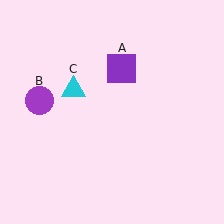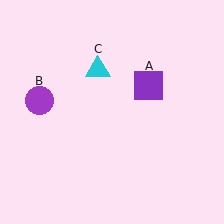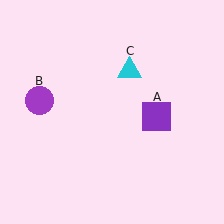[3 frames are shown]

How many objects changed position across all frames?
2 objects changed position: purple square (object A), cyan triangle (object C).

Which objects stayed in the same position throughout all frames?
Purple circle (object B) remained stationary.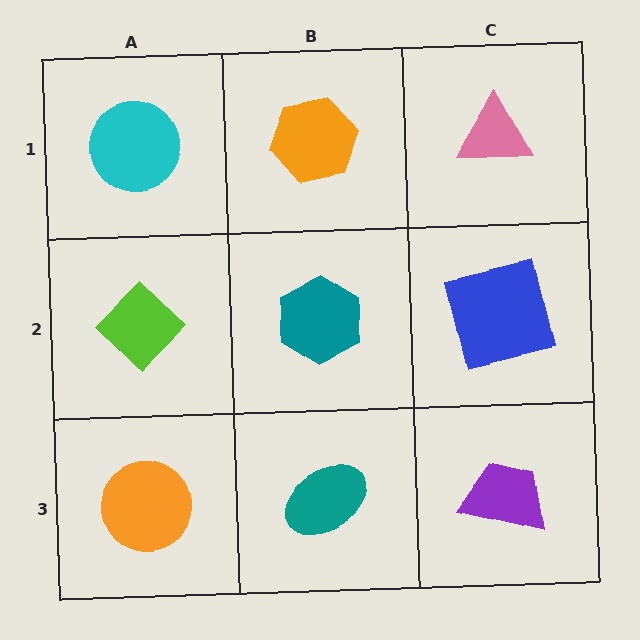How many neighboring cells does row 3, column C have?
2.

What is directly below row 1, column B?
A teal hexagon.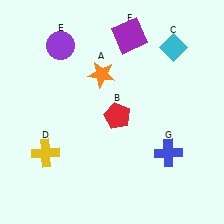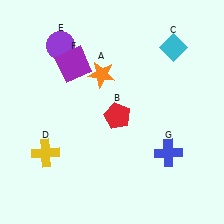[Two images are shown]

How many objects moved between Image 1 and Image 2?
1 object moved between the two images.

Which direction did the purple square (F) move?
The purple square (F) moved left.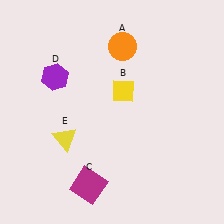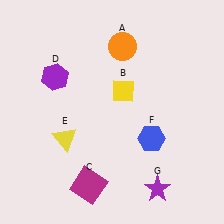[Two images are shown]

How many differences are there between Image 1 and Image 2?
There are 2 differences between the two images.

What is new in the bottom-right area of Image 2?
A purple star (G) was added in the bottom-right area of Image 2.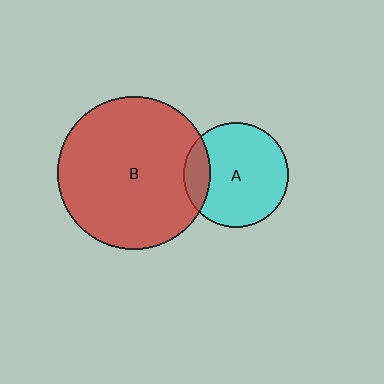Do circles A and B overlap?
Yes.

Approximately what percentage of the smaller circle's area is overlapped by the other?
Approximately 15%.